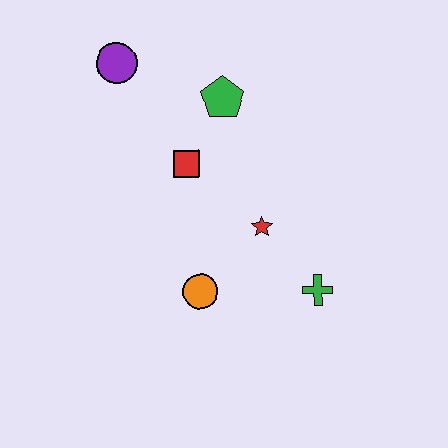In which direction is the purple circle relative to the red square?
The purple circle is above the red square.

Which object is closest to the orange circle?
The red star is closest to the orange circle.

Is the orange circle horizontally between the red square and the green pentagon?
Yes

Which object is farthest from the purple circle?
The green cross is farthest from the purple circle.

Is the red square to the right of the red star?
No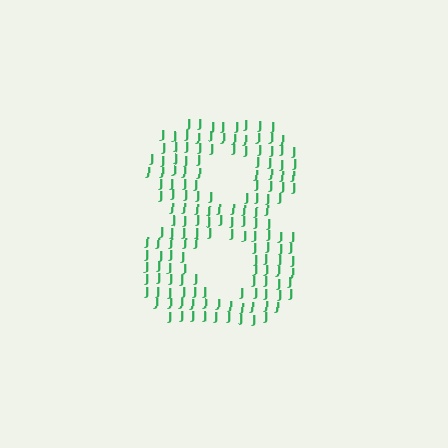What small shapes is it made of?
It is made of small letter J's.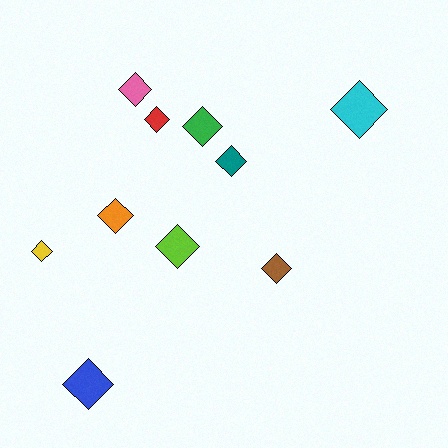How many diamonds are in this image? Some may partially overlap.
There are 10 diamonds.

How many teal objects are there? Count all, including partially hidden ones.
There is 1 teal object.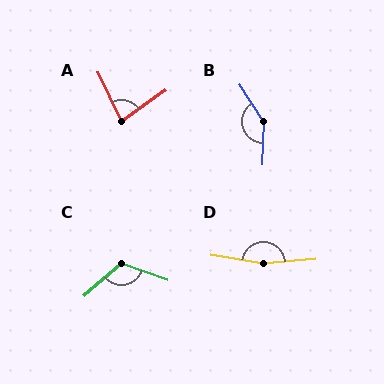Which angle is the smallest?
A, at approximately 80 degrees.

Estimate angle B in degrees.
Approximately 145 degrees.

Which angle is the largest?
D, at approximately 166 degrees.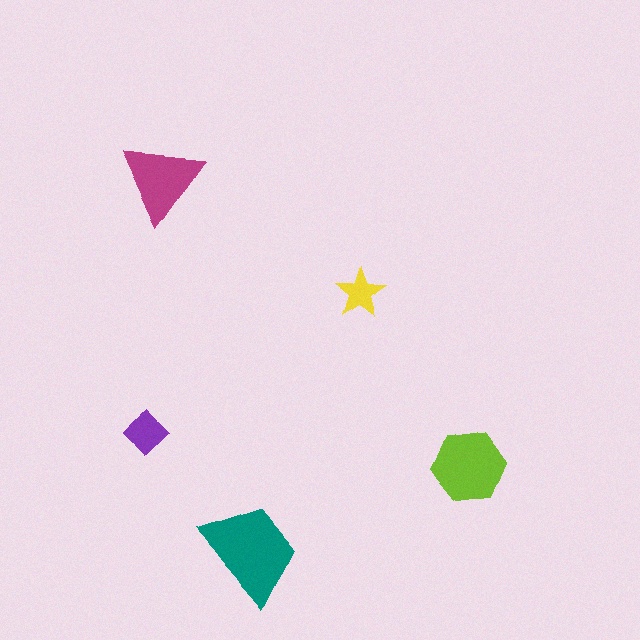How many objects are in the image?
There are 5 objects in the image.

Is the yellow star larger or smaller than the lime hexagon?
Smaller.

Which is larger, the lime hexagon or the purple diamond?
The lime hexagon.